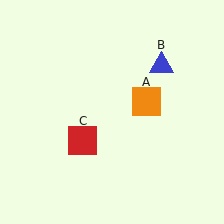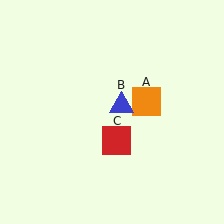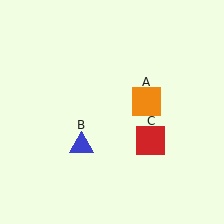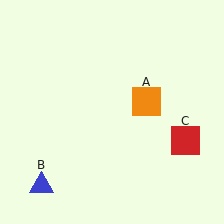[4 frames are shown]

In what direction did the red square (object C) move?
The red square (object C) moved right.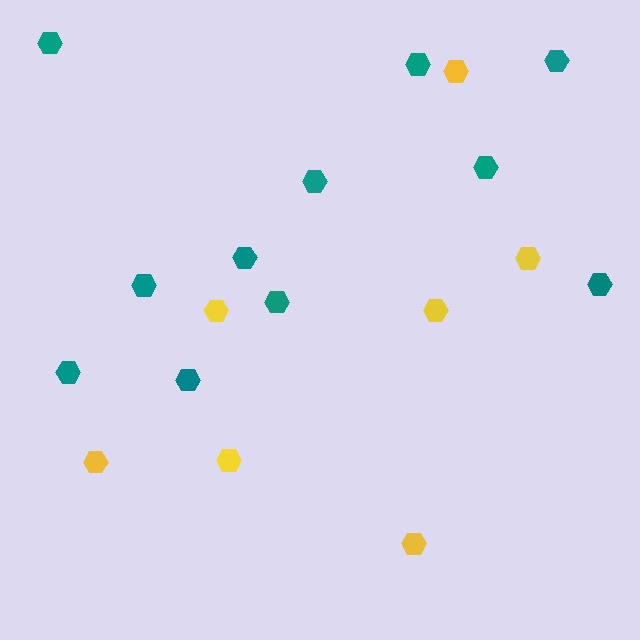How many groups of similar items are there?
There are 2 groups: one group of yellow hexagons (7) and one group of teal hexagons (11).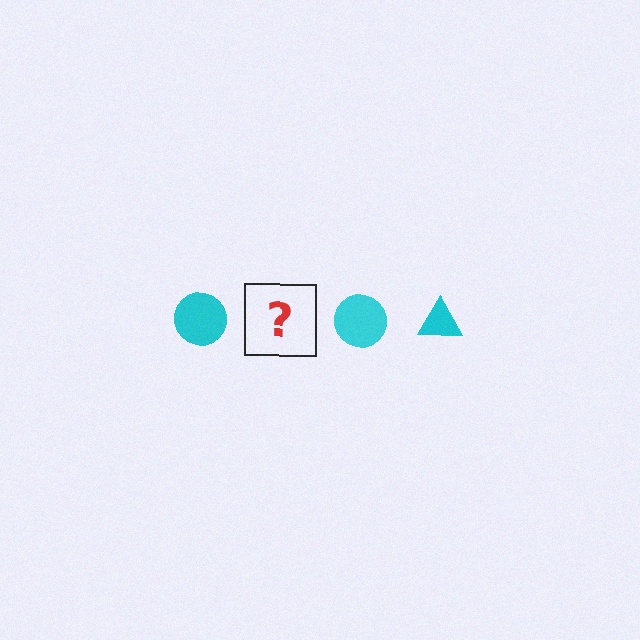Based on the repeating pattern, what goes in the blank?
The blank should be a cyan triangle.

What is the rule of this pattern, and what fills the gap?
The rule is that the pattern cycles through circle, triangle shapes in cyan. The gap should be filled with a cyan triangle.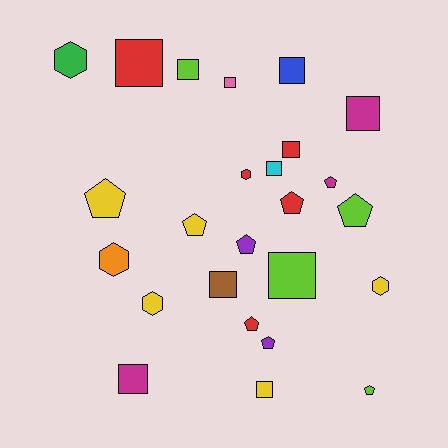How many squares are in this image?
There are 11 squares.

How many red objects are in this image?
There are 5 red objects.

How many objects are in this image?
There are 25 objects.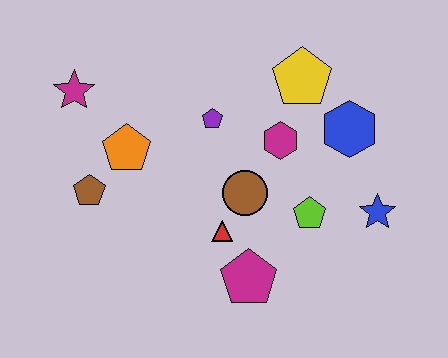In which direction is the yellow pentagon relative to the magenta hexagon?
The yellow pentagon is above the magenta hexagon.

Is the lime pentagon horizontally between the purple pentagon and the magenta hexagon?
No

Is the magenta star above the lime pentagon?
Yes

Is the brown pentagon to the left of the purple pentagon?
Yes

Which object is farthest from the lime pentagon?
The magenta star is farthest from the lime pentagon.